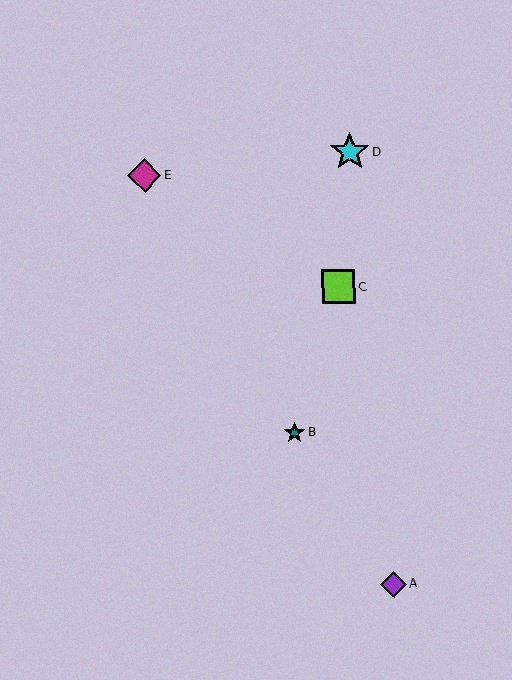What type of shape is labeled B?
Shape B is a teal star.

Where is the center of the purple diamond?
The center of the purple diamond is at (393, 584).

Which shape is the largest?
The cyan star (labeled D) is the largest.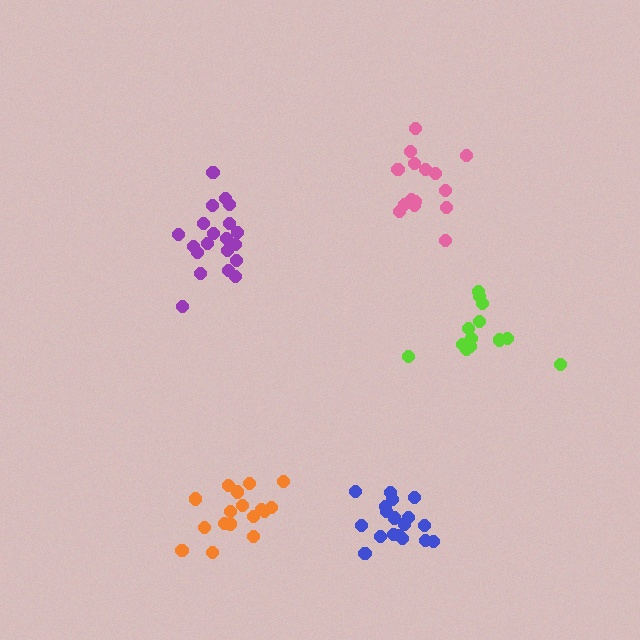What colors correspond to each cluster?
The clusters are colored: pink, purple, orange, lime, blue.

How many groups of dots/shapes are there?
There are 5 groups.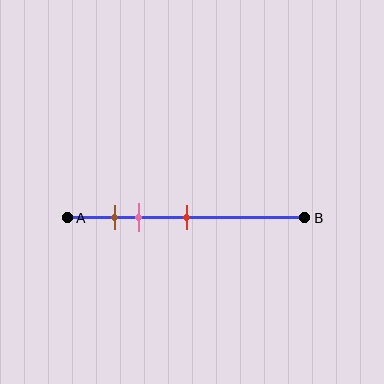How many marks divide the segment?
There are 3 marks dividing the segment.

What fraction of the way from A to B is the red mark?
The red mark is approximately 50% (0.5) of the way from A to B.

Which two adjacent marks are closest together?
The brown and pink marks are the closest adjacent pair.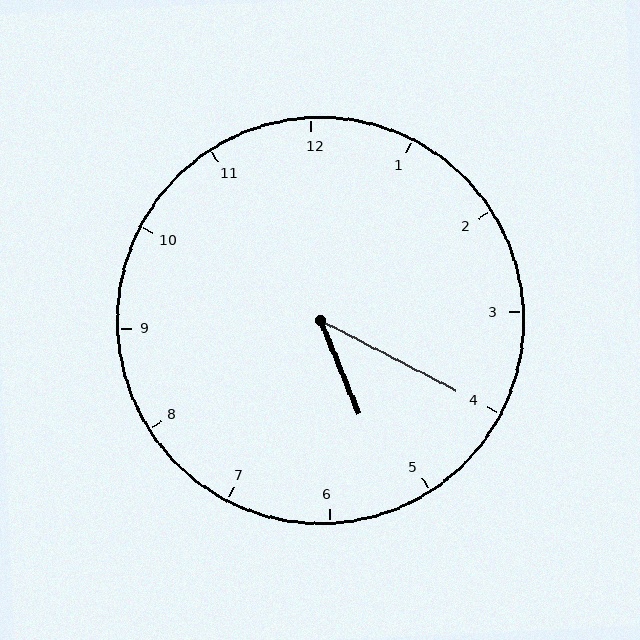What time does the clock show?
5:20.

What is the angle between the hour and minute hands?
Approximately 40 degrees.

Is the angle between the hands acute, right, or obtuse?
It is acute.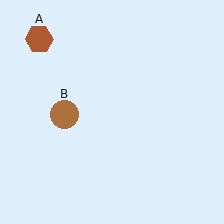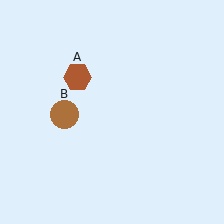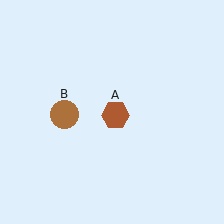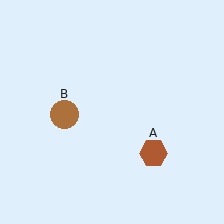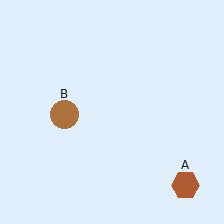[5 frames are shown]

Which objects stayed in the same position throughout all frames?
Brown circle (object B) remained stationary.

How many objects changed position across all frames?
1 object changed position: brown hexagon (object A).